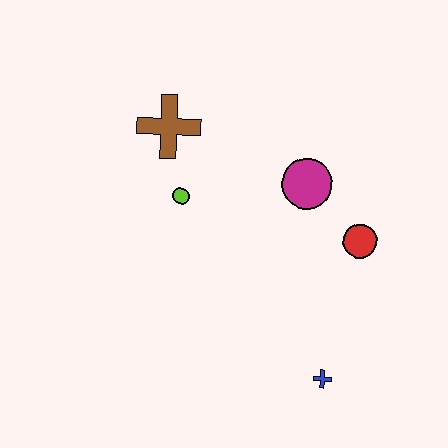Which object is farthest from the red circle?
The brown cross is farthest from the red circle.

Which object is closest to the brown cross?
The lime circle is closest to the brown cross.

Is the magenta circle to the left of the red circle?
Yes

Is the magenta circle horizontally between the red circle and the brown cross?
Yes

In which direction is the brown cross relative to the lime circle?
The brown cross is above the lime circle.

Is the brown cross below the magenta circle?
No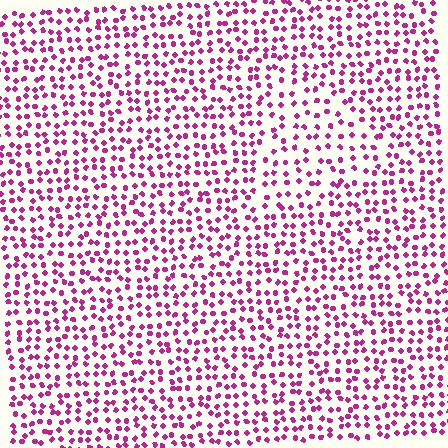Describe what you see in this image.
The image contains small magenta elements arranged at two different densities. A triangle-shaped region is visible where the elements are less densely packed than the surrounding area.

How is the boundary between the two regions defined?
The boundary is defined by a change in element density (approximately 1.5x ratio). All elements are the same color, size, and shape.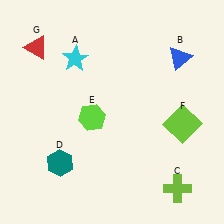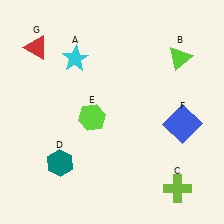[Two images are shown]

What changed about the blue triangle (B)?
In Image 1, B is blue. In Image 2, it changed to lime.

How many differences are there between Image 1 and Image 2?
There are 2 differences between the two images.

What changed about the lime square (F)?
In Image 1, F is lime. In Image 2, it changed to blue.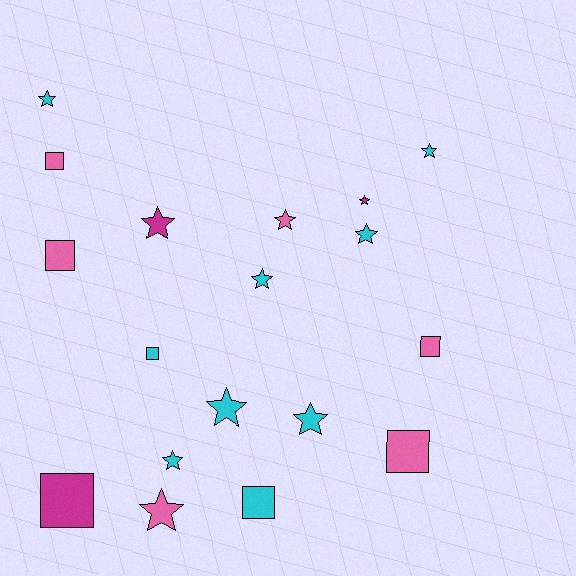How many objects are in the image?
There are 18 objects.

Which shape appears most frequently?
Star, with 11 objects.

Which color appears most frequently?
Cyan, with 9 objects.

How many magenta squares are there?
There is 1 magenta square.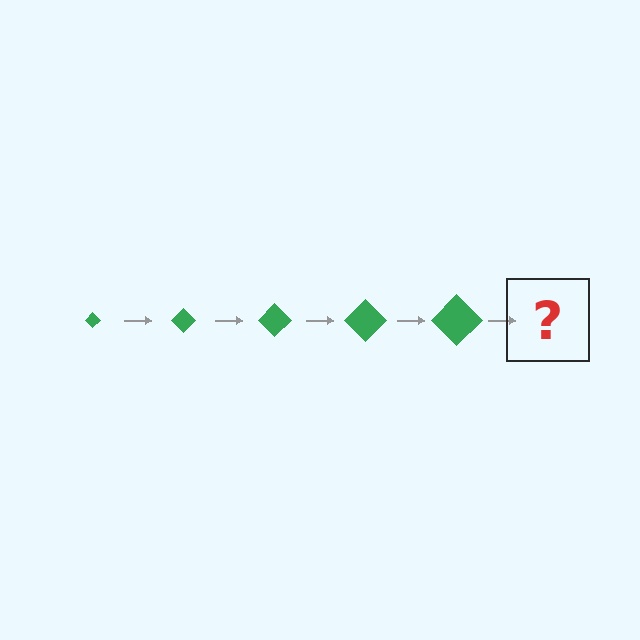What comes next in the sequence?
The next element should be a green diamond, larger than the previous one.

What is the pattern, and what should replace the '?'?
The pattern is that the diamond gets progressively larger each step. The '?' should be a green diamond, larger than the previous one.